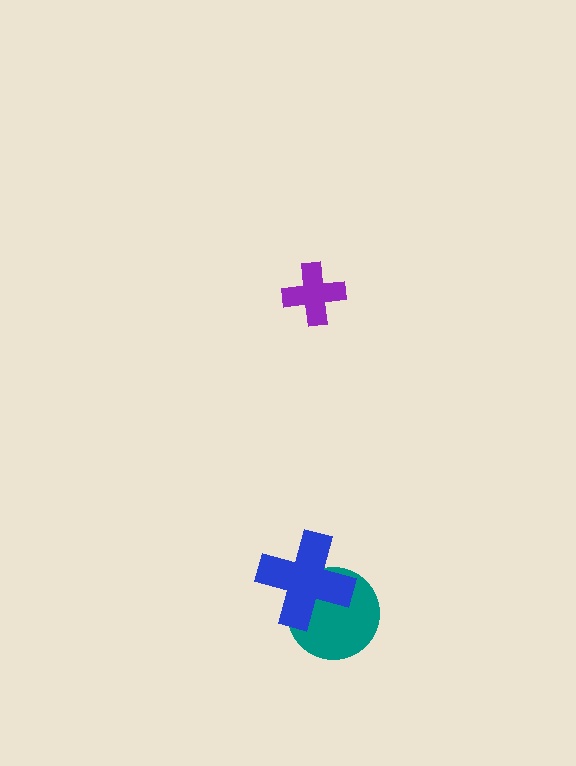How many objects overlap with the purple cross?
0 objects overlap with the purple cross.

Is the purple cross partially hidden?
No, no other shape covers it.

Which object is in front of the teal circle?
The blue cross is in front of the teal circle.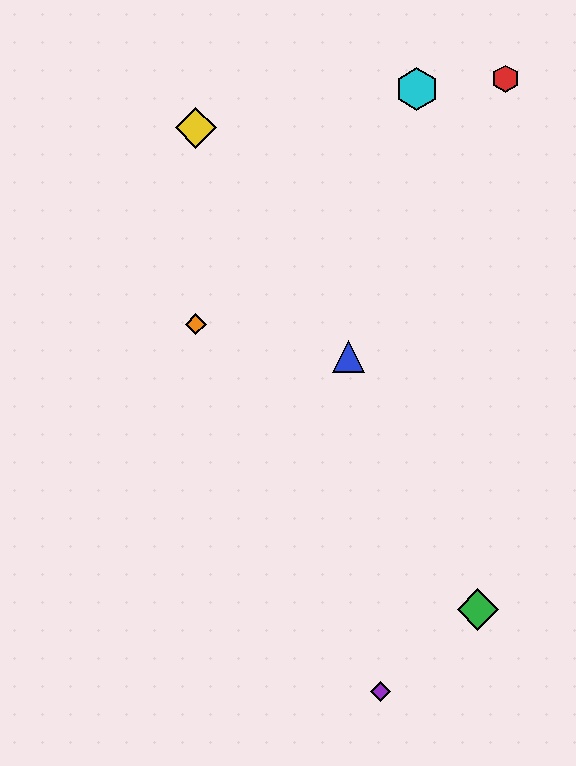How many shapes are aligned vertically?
2 shapes (the yellow diamond, the orange diamond) are aligned vertically.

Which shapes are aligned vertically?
The yellow diamond, the orange diamond are aligned vertically.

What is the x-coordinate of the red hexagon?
The red hexagon is at x≈506.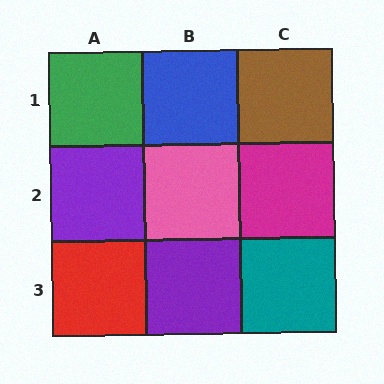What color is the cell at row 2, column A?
Purple.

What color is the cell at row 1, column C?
Brown.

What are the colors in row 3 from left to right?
Red, purple, teal.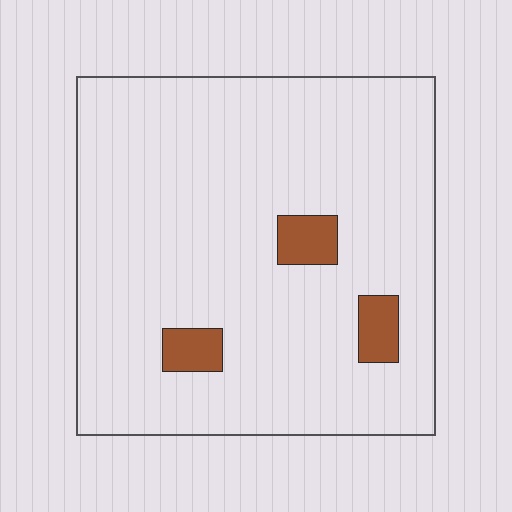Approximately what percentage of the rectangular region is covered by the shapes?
Approximately 5%.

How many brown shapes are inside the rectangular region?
3.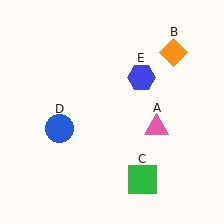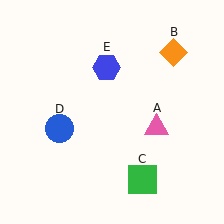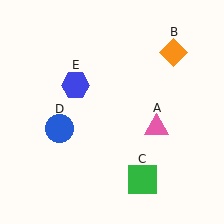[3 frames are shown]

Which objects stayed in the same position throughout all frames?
Pink triangle (object A) and orange diamond (object B) and green square (object C) and blue circle (object D) remained stationary.